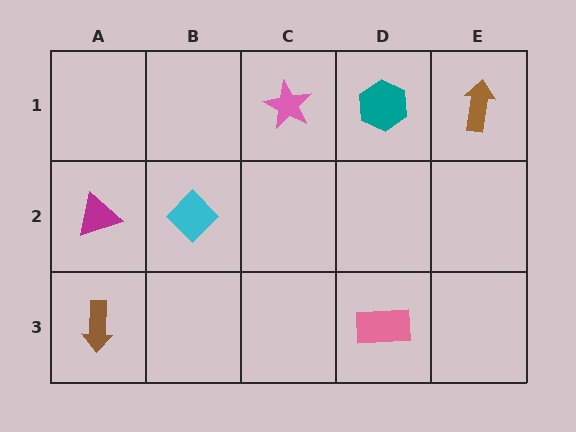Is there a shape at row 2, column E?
No, that cell is empty.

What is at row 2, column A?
A magenta triangle.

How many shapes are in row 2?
2 shapes.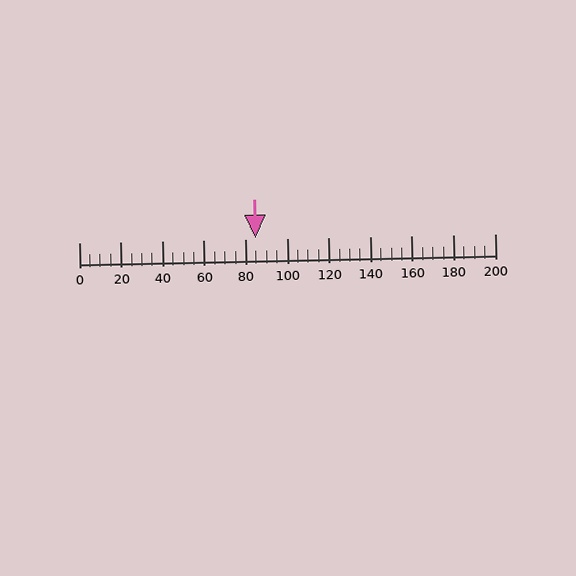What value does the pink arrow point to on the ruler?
The pink arrow points to approximately 85.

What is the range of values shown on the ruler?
The ruler shows values from 0 to 200.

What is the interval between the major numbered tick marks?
The major tick marks are spaced 20 units apart.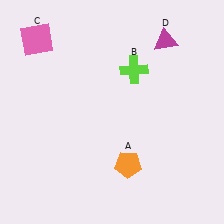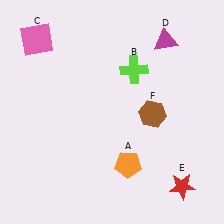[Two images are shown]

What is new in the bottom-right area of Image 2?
A brown hexagon (F) was added in the bottom-right area of Image 2.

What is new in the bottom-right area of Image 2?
A red star (E) was added in the bottom-right area of Image 2.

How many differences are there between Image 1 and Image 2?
There are 2 differences between the two images.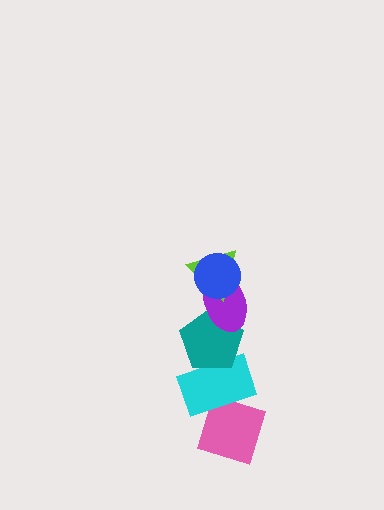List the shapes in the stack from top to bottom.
From top to bottom: the blue circle, the lime triangle, the purple ellipse, the teal pentagon, the cyan rectangle, the pink diamond.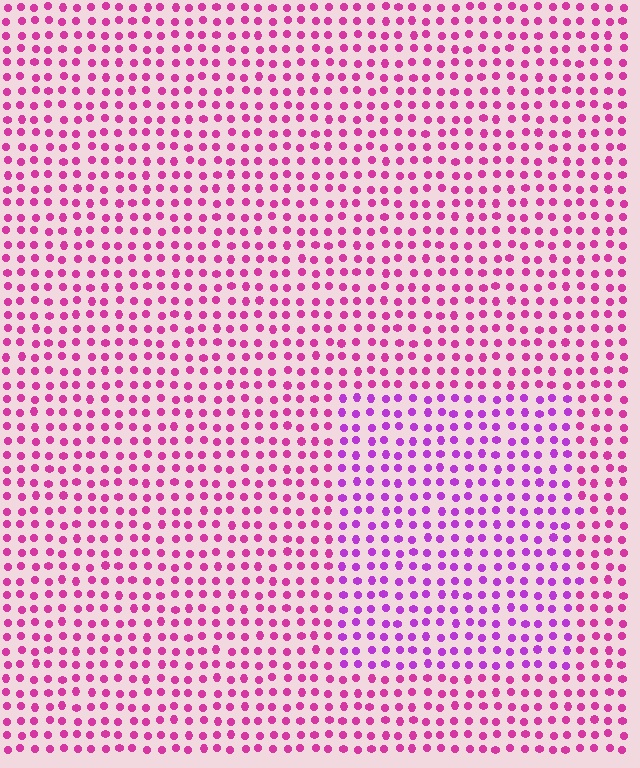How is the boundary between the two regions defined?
The boundary is defined purely by a slight shift in hue (about 30 degrees). Spacing, size, and orientation are identical on both sides.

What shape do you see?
I see a rectangle.